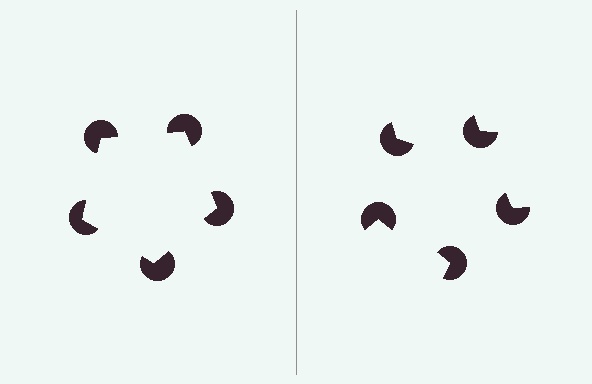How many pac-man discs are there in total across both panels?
10 — 5 on each side.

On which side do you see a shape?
An illusory pentagon appears on the left side. On the right side the wedge cuts are rotated, so no coherent shape forms.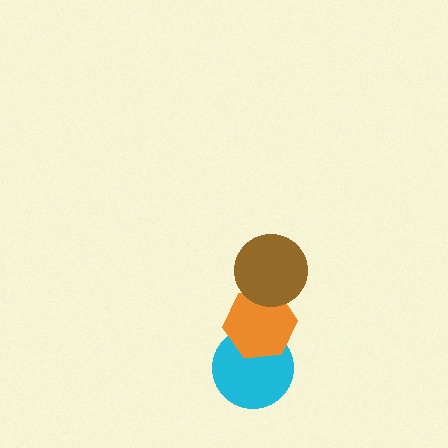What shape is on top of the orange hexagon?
The brown circle is on top of the orange hexagon.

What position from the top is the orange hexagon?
The orange hexagon is 2nd from the top.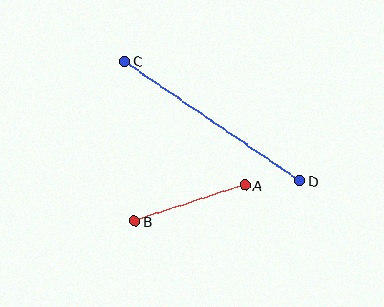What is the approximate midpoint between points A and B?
The midpoint is at approximately (190, 203) pixels.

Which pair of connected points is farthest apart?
Points C and D are farthest apart.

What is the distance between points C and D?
The distance is approximately 212 pixels.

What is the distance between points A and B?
The distance is approximately 116 pixels.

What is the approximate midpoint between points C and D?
The midpoint is at approximately (212, 121) pixels.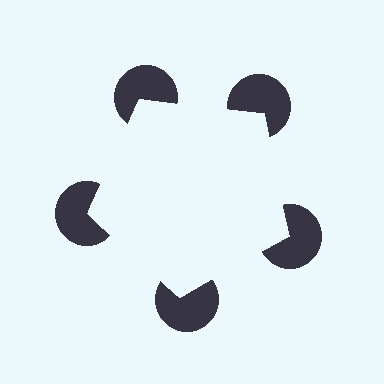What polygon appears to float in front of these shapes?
An illusory pentagon — its edges are inferred from the aligned wedge cuts in the pac-man discs, not physically drawn.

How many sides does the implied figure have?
5 sides.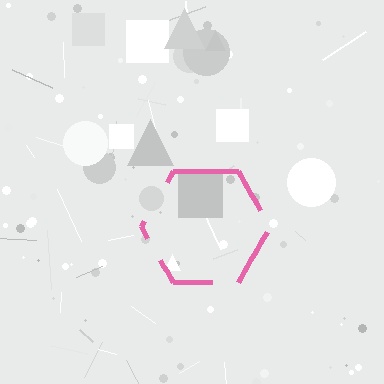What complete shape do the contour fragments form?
The contour fragments form a hexagon.